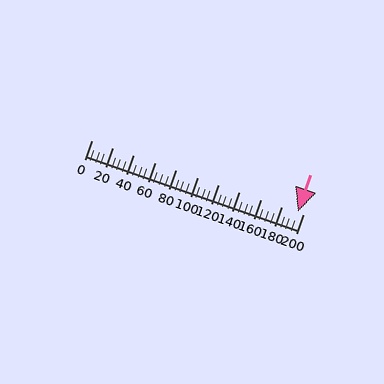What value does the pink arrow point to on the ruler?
The pink arrow points to approximately 195.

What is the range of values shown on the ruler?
The ruler shows values from 0 to 200.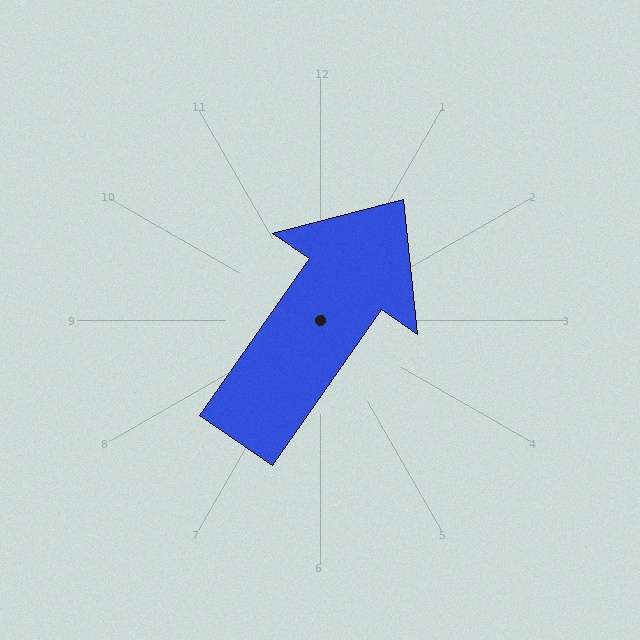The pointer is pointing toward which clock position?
Roughly 1 o'clock.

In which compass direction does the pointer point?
Northeast.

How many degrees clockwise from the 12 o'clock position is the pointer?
Approximately 35 degrees.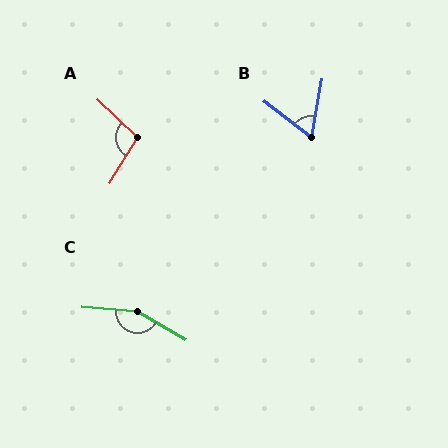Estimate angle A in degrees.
Approximately 102 degrees.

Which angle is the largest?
C, at approximately 154 degrees.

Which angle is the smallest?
B, at approximately 63 degrees.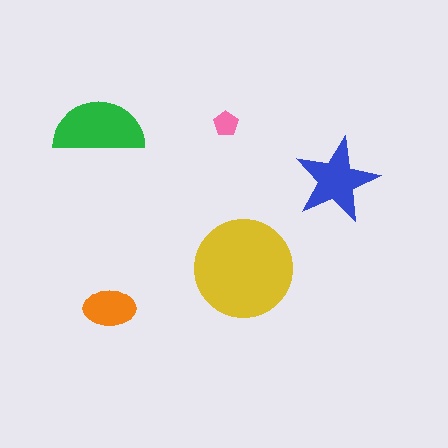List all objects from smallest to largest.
The pink pentagon, the orange ellipse, the blue star, the green semicircle, the yellow circle.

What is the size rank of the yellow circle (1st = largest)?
1st.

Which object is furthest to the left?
The green semicircle is leftmost.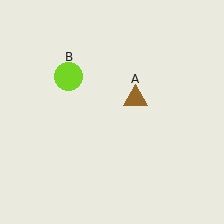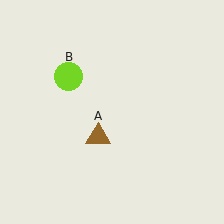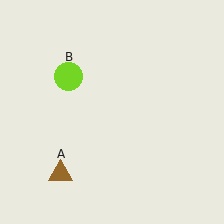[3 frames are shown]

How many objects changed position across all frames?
1 object changed position: brown triangle (object A).